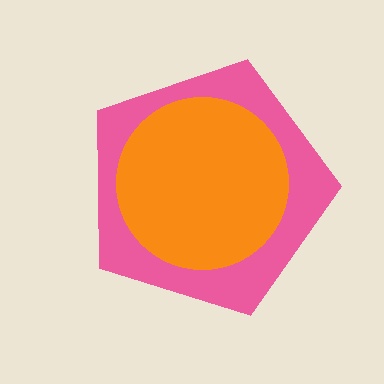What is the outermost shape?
The pink pentagon.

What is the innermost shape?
The orange circle.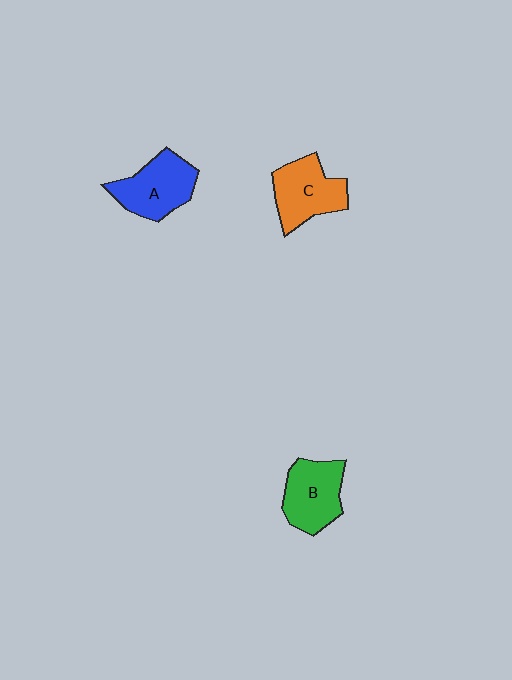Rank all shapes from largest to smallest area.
From largest to smallest: A (blue), C (orange), B (green).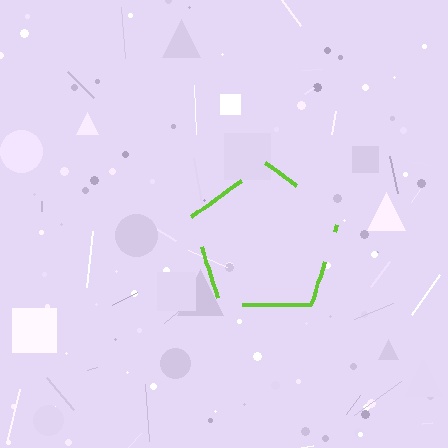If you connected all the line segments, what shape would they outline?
They would outline a pentagon.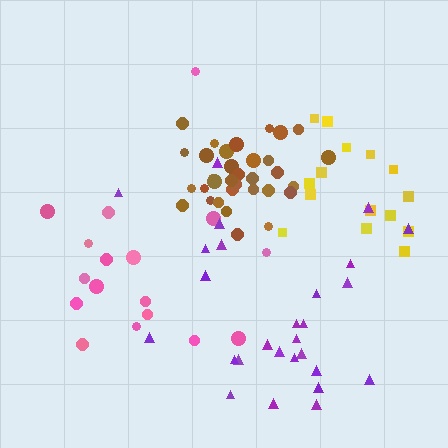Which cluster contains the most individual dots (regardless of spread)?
Brown (33).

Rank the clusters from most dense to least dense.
brown, yellow, purple, pink.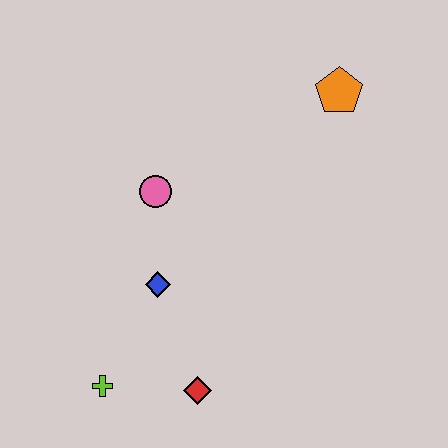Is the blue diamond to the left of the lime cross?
No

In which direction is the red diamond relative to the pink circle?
The red diamond is below the pink circle.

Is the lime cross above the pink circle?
No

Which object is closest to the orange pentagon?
The pink circle is closest to the orange pentagon.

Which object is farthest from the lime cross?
The orange pentagon is farthest from the lime cross.